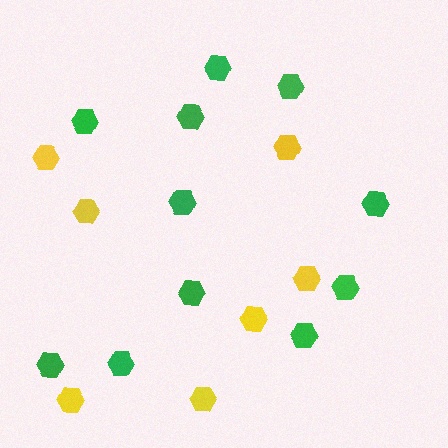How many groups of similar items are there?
There are 2 groups: one group of yellow hexagons (7) and one group of green hexagons (11).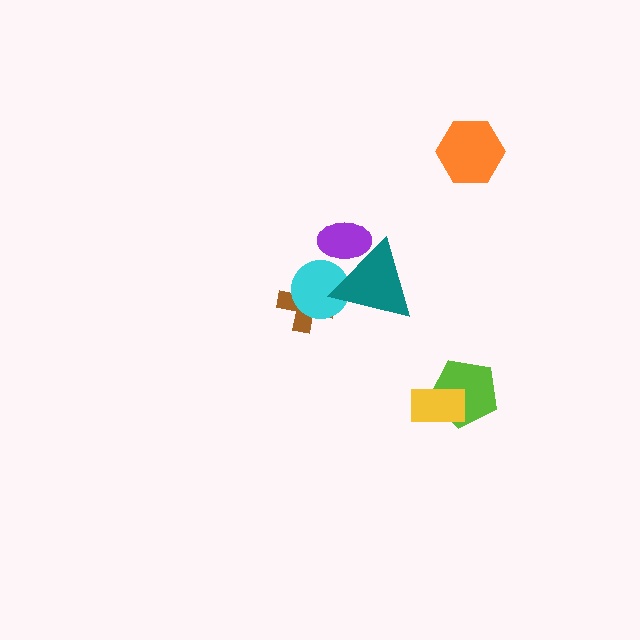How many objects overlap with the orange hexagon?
0 objects overlap with the orange hexagon.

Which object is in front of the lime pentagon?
The yellow rectangle is in front of the lime pentagon.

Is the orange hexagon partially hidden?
No, no other shape covers it.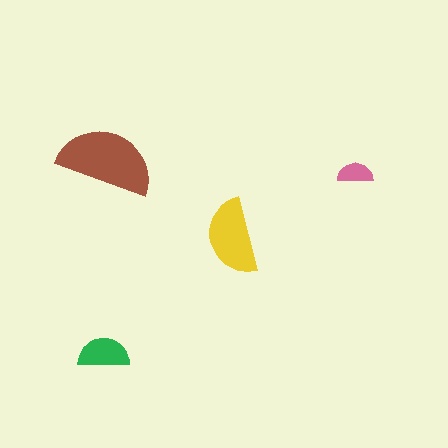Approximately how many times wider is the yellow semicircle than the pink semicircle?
About 2 times wider.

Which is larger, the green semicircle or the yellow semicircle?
The yellow one.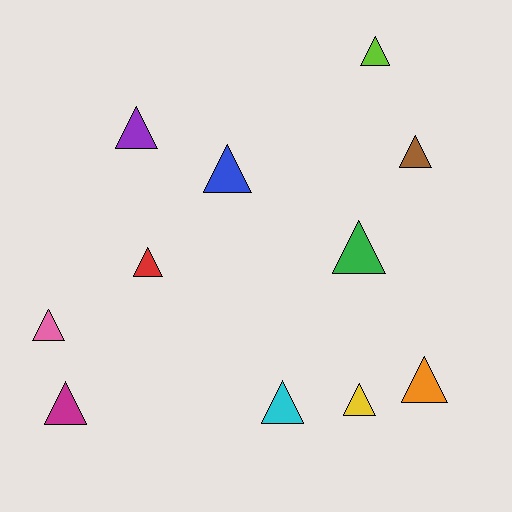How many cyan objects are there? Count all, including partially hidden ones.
There is 1 cyan object.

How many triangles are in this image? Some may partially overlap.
There are 11 triangles.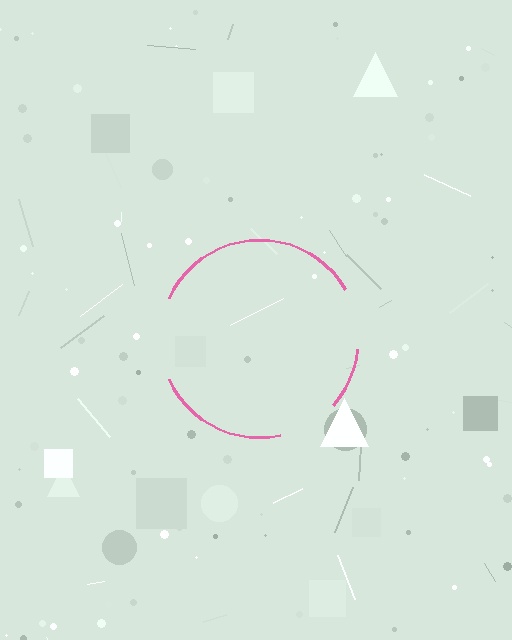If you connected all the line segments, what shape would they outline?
They would outline a circle.